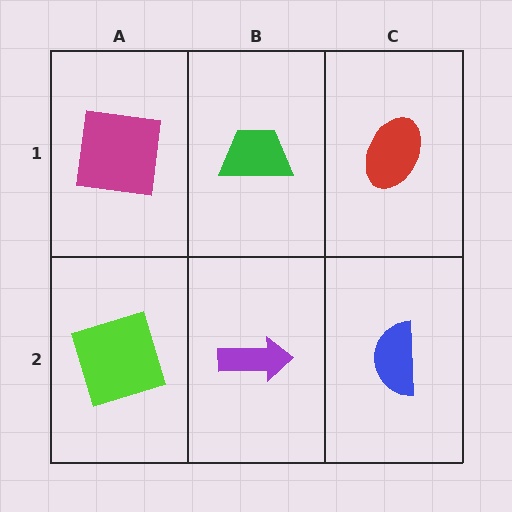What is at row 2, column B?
A purple arrow.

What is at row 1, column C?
A red ellipse.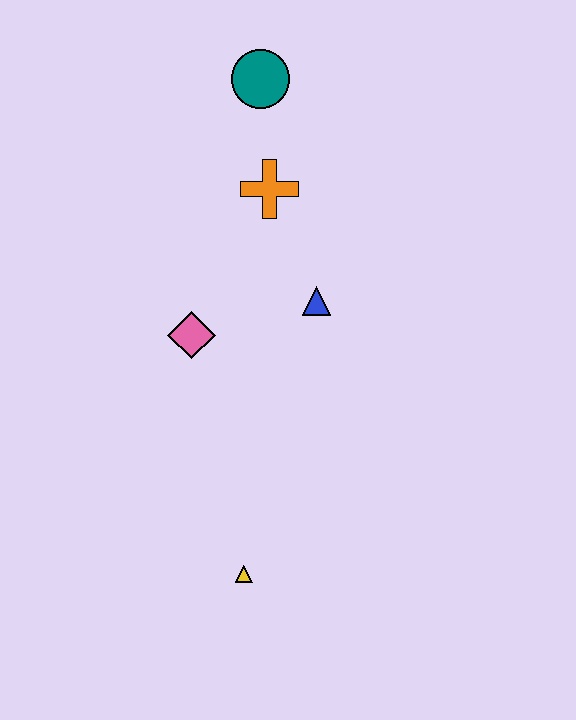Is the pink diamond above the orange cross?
No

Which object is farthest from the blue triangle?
The yellow triangle is farthest from the blue triangle.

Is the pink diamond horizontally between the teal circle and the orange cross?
No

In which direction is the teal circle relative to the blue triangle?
The teal circle is above the blue triangle.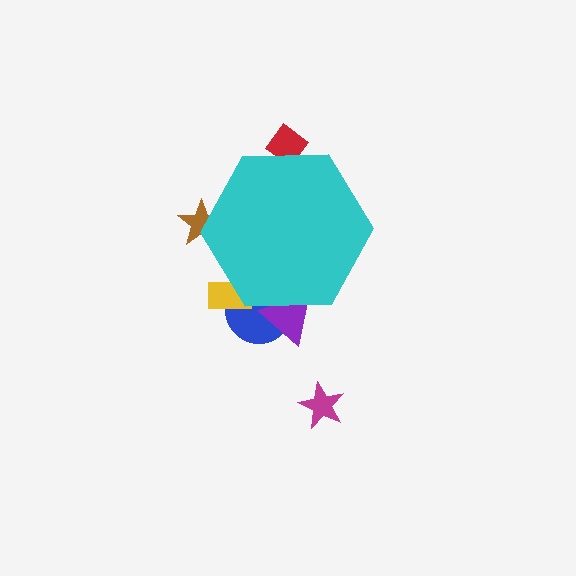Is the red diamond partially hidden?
Yes, the red diamond is partially hidden behind the cyan hexagon.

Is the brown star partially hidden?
Yes, the brown star is partially hidden behind the cyan hexagon.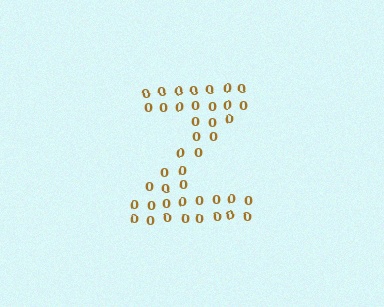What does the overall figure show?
The overall figure shows the letter Z.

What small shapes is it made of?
It is made of small digit 0's.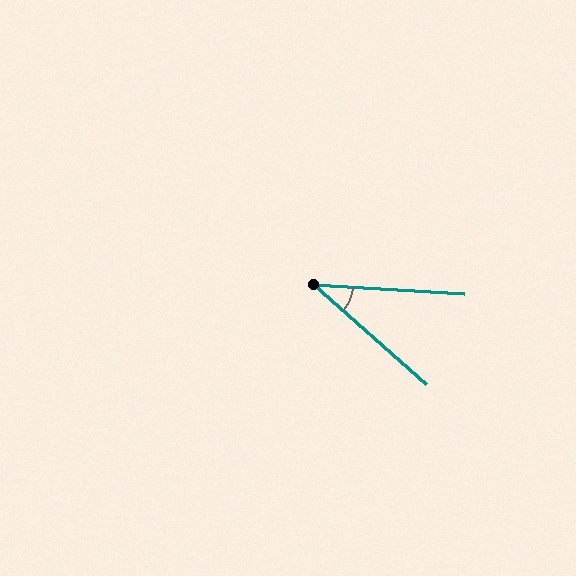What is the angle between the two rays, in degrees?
Approximately 38 degrees.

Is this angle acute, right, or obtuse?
It is acute.